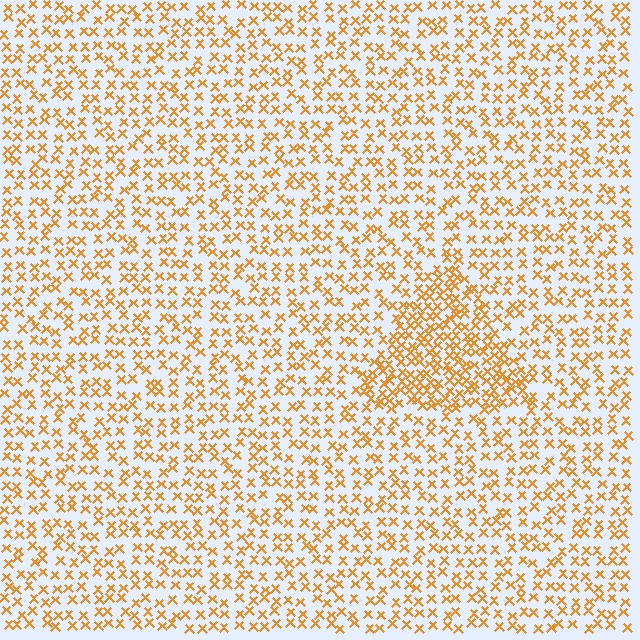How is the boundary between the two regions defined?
The boundary is defined by a change in element density (approximately 1.9x ratio). All elements are the same color, size, and shape.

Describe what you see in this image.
The image contains small orange elements arranged at two different densities. A triangle-shaped region is visible where the elements are more densely packed than the surrounding area.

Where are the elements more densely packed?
The elements are more densely packed inside the triangle boundary.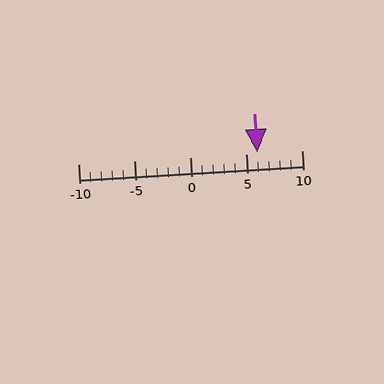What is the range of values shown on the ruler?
The ruler shows values from -10 to 10.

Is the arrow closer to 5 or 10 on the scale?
The arrow is closer to 5.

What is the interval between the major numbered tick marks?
The major tick marks are spaced 5 units apart.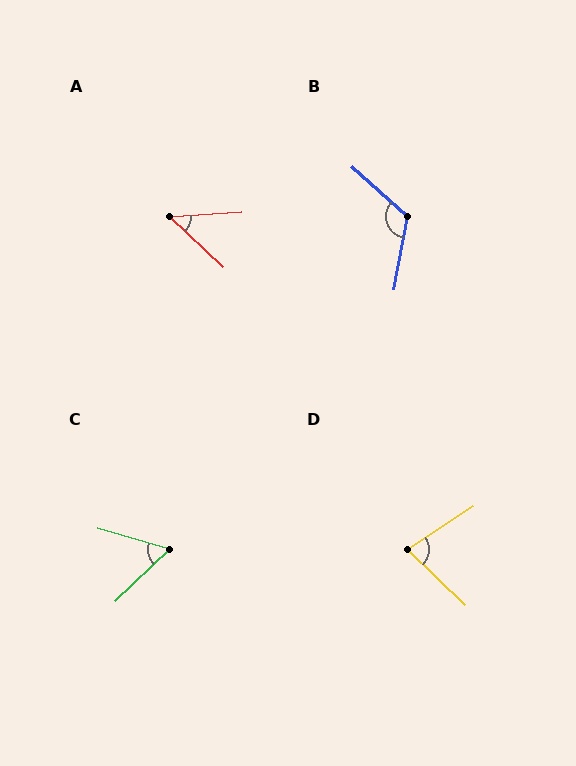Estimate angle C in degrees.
Approximately 60 degrees.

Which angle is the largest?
B, at approximately 122 degrees.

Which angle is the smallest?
A, at approximately 48 degrees.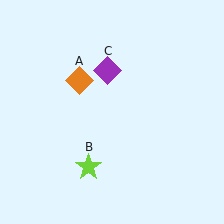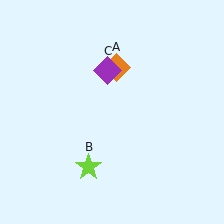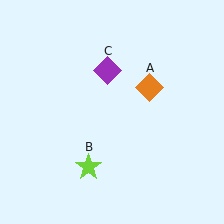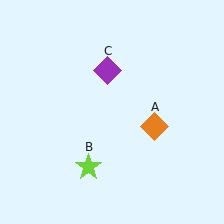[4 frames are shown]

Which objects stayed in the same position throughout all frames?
Lime star (object B) and purple diamond (object C) remained stationary.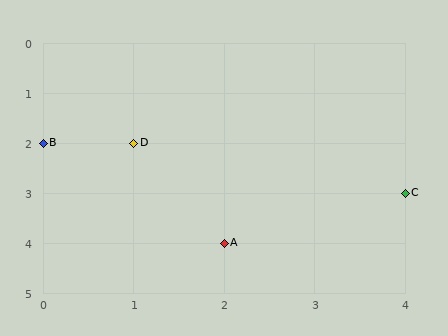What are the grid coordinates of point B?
Point B is at grid coordinates (0, 2).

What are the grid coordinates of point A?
Point A is at grid coordinates (2, 4).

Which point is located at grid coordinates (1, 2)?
Point D is at (1, 2).